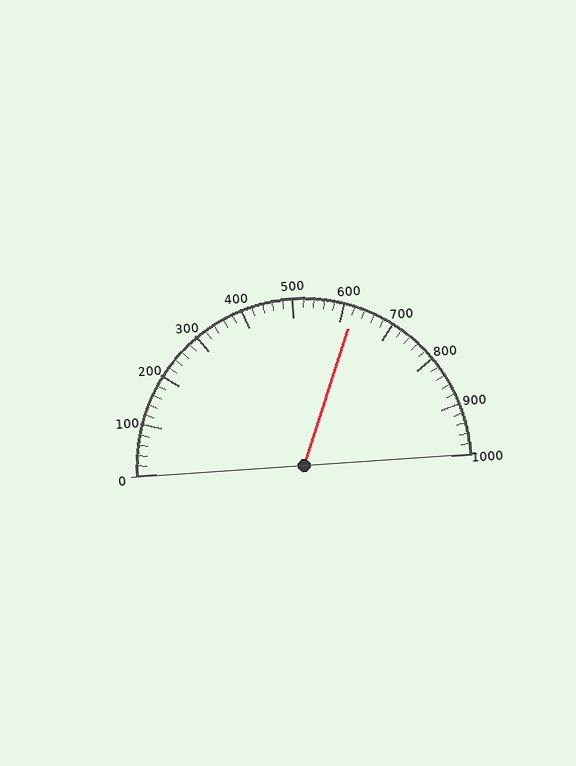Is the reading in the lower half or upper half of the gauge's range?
The reading is in the upper half of the range (0 to 1000).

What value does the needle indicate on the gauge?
The needle indicates approximately 620.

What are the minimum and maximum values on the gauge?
The gauge ranges from 0 to 1000.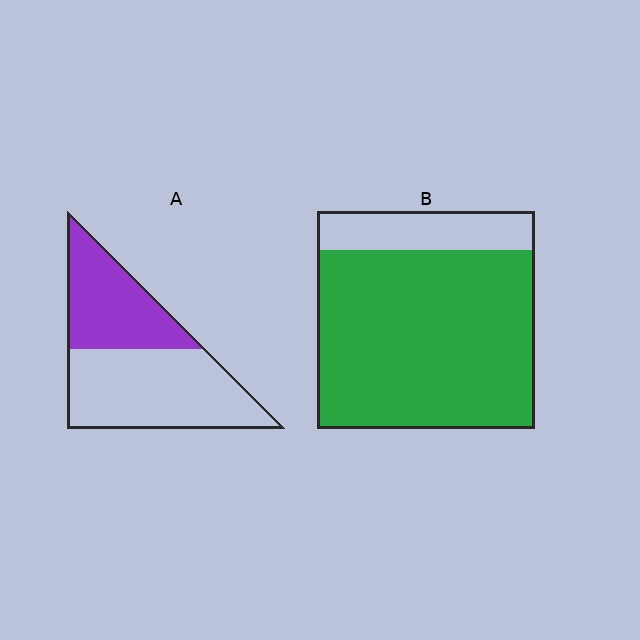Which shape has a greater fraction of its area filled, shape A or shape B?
Shape B.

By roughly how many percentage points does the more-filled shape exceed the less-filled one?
By roughly 40 percentage points (B over A).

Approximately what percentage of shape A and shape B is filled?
A is approximately 40% and B is approximately 80%.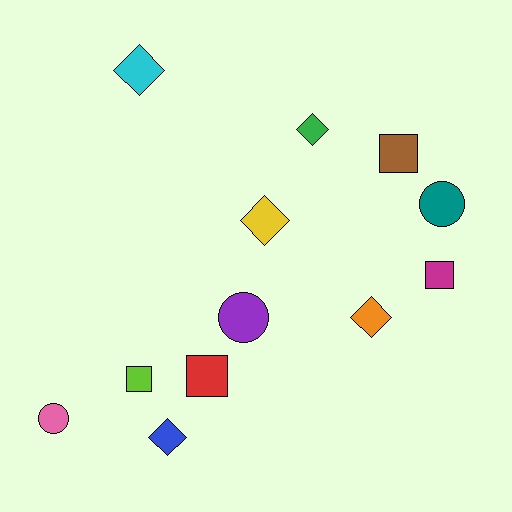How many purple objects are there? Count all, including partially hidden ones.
There is 1 purple object.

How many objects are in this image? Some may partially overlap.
There are 12 objects.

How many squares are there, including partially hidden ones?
There are 4 squares.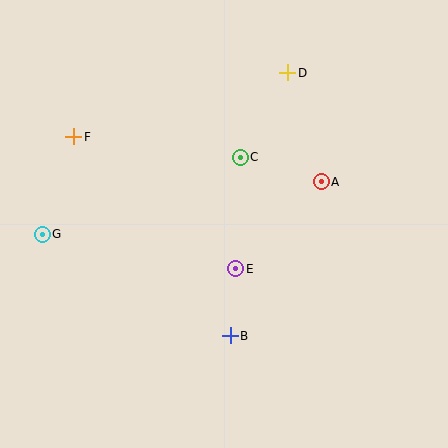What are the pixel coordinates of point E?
Point E is at (236, 269).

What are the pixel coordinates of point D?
Point D is at (288, 73).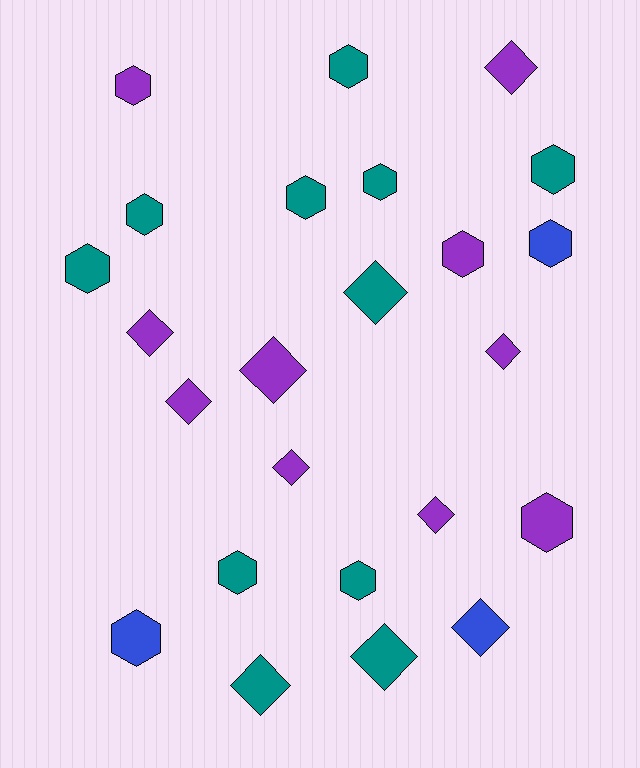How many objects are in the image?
There are 24 objects.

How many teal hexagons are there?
There are 8 teal hexagons.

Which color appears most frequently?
Teal, with 11 objects.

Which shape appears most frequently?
Hexagon, with 13 objects.